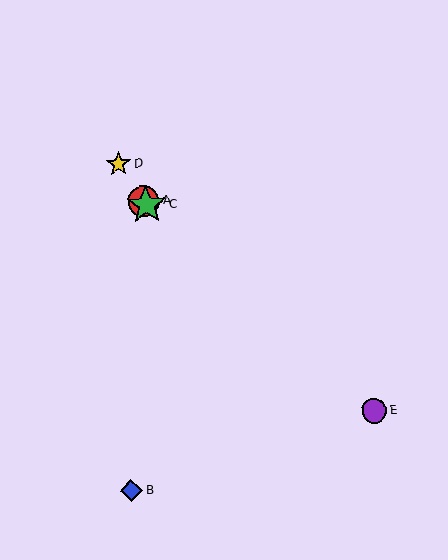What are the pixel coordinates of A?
Object A is at (144, 202).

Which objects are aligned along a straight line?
Objects A, C, D are aligned along a straight line.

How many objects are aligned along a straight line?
3 objects (A, C, D) are aligned along a straight line.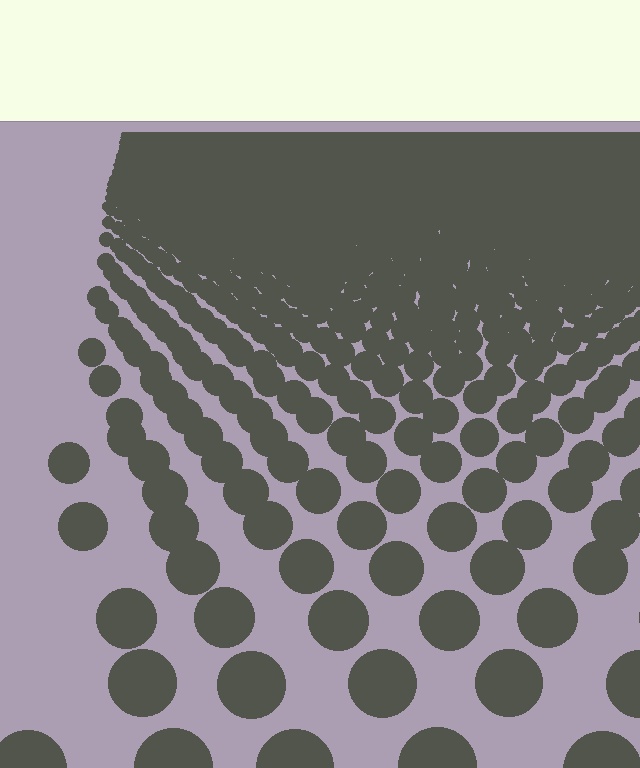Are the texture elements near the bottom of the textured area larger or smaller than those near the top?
Larger. Near the bottom, elements are closer to the viewer and appear at a bigger on-screen size.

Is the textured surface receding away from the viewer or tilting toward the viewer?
The surface is receding away from the viewer. Texture elements get smaller and denser toward the top.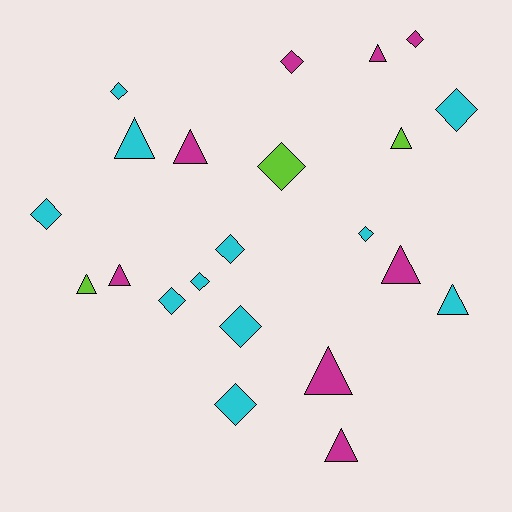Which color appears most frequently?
Cyan, with 11 objects.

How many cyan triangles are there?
There are 2 cyan triangles.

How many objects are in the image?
There are 22 objects.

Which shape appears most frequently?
Diamond, with 12 objects.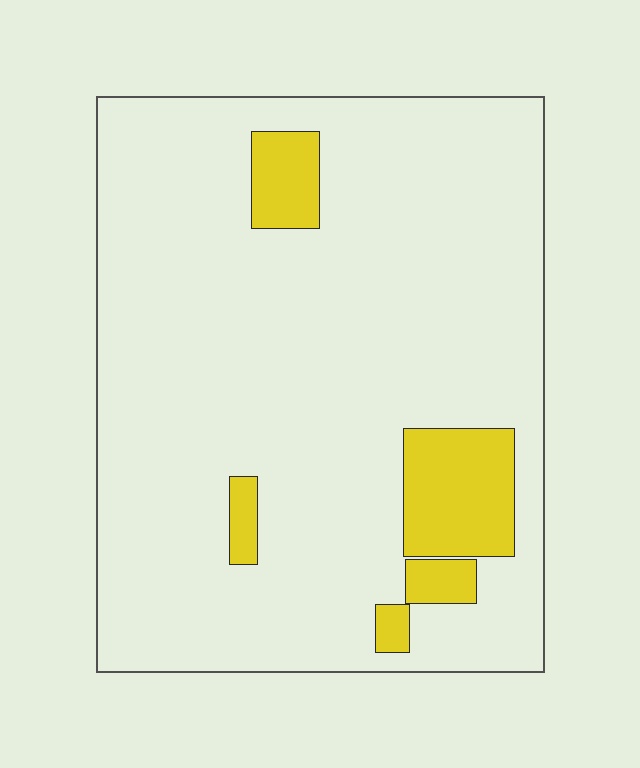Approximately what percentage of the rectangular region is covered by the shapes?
Approximately 10%.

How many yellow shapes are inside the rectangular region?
5.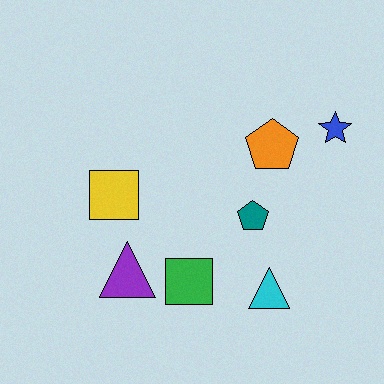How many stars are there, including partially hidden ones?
There is 1 star.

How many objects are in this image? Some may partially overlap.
There are 7 objects.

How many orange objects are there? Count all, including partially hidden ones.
There is 1 orange object.